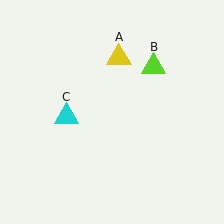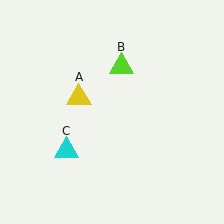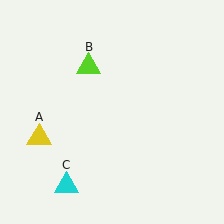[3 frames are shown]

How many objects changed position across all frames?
3 objects changed position: yellow triangle (object A), lime triangle (object B), cyan triangle (object C).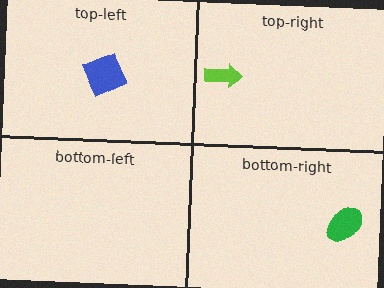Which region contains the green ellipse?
The bottom-right region.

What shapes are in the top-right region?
The lime arrow.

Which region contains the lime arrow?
The top-right region.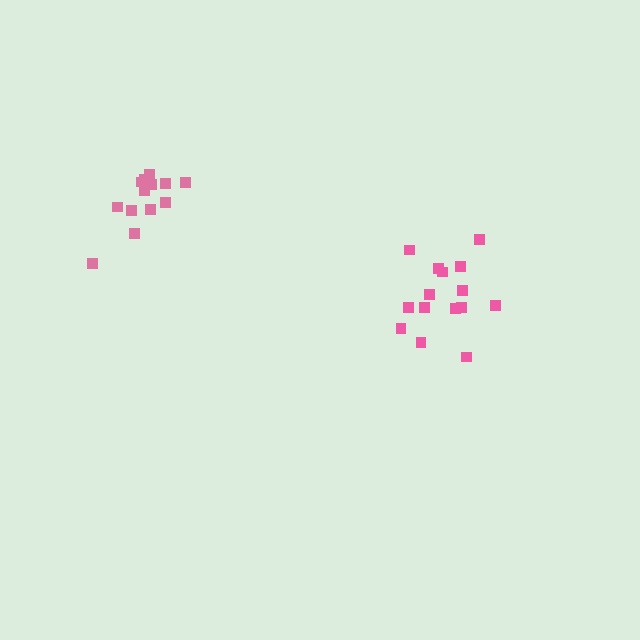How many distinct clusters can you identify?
There are 2 distinct clusters.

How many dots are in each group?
Group 1: 15 dots, Group 2: 13 dots (28 total).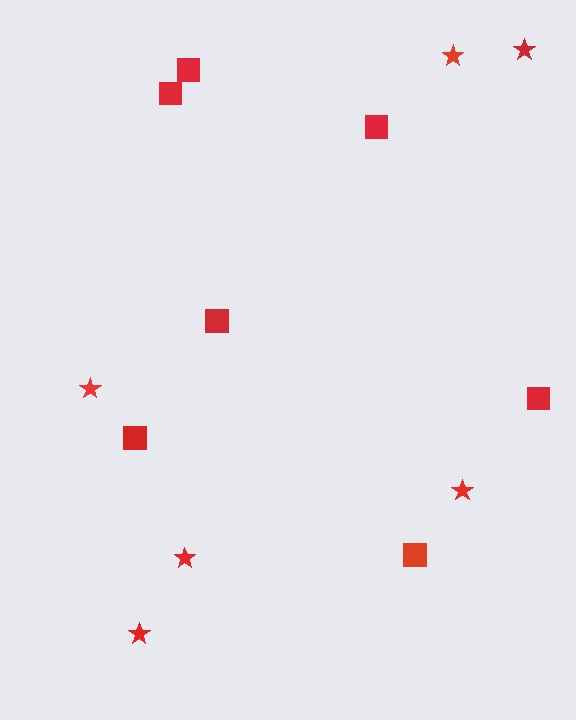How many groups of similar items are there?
There are 2 groups: one group of stars (6) and one group of squares (7).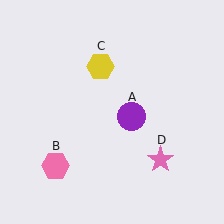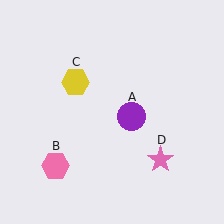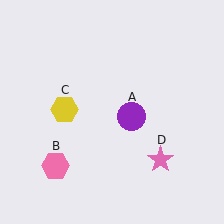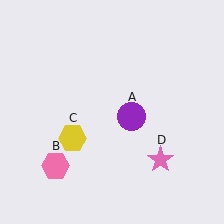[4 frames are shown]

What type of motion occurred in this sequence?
The yellow hexagon (object C) rotated counterclockwise around the center of the scene.